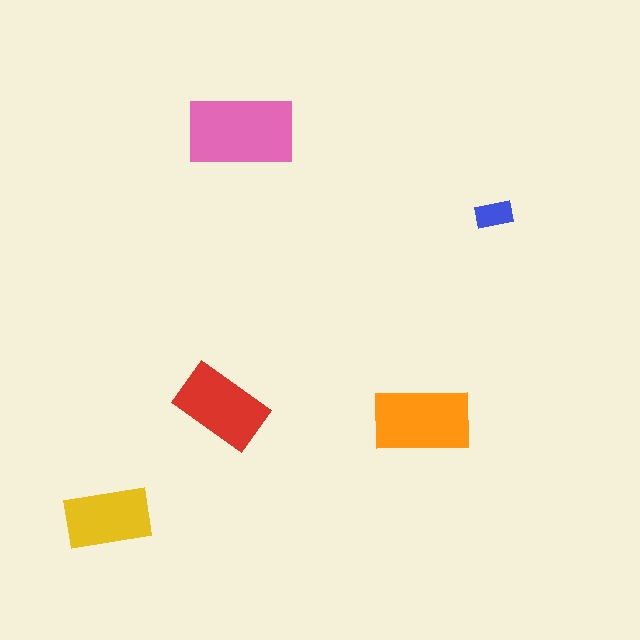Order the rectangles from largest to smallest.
the pink one, the orange one, the red one, the yellow one, the blue one.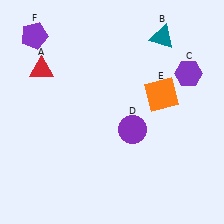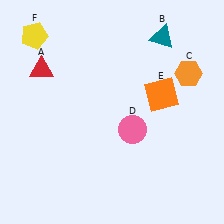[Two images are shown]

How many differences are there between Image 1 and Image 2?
There are 3 differences between the two images.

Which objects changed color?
C changed from purple to orange. D changed from purple to pink. F changed from purple to yellow.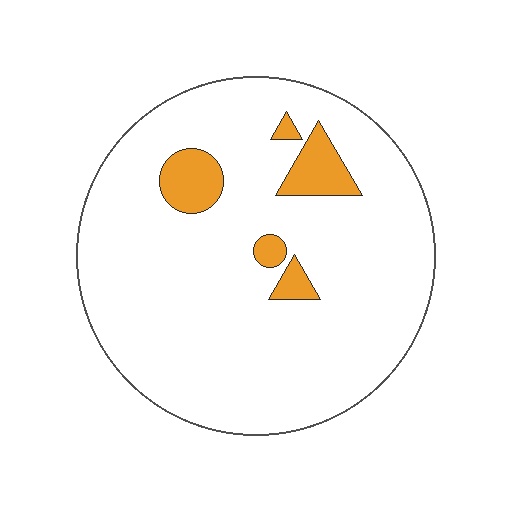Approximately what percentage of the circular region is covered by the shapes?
Approximately 10%.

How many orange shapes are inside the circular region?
5.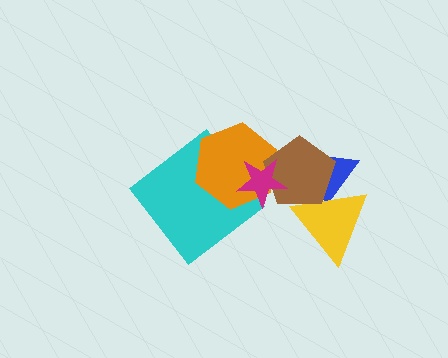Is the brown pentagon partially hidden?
Yes, it is partially covered by another shape.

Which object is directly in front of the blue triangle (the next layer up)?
The yellow triangle is directly in front of the blue triangle.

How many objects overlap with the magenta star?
3 objects overlap with the magenta star.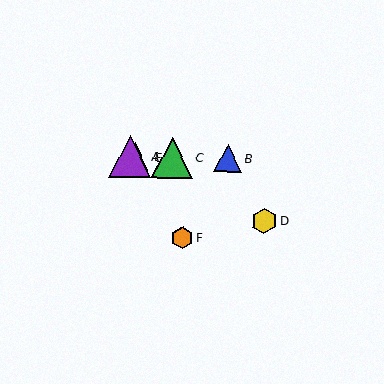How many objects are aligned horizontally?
4 objects (A, B, C, E) are aligned horizontally.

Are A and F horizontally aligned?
No, A is at y≈157 and F is at y≈237.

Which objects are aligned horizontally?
Objects A, B, C, E are aligned horizontally.